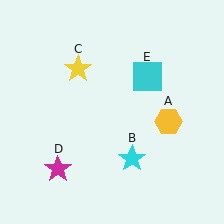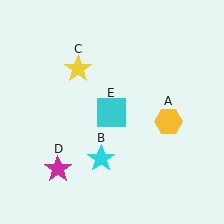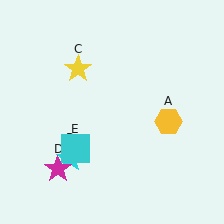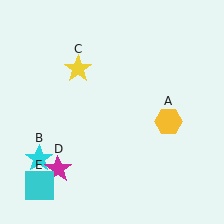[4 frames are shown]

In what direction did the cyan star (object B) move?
The cyan star (object B) moved left.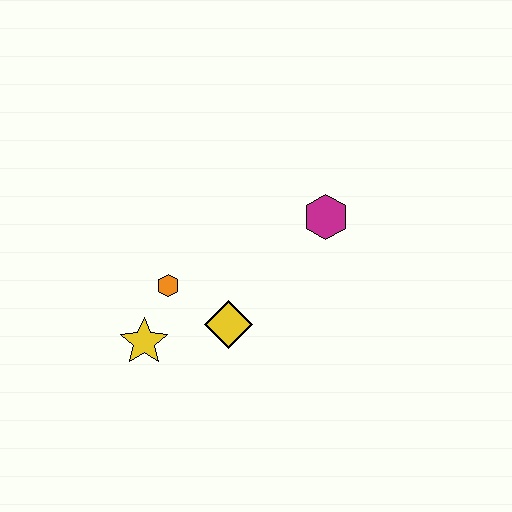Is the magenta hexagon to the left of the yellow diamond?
No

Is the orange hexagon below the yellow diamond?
No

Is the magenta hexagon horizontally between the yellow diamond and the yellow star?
No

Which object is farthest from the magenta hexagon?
The yellow star is farthest from the magenta hexagon.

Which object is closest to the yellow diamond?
The orange hexagon is closest to the yellow diamond.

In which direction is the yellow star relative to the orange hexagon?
The yellow star is below the orange hexagon.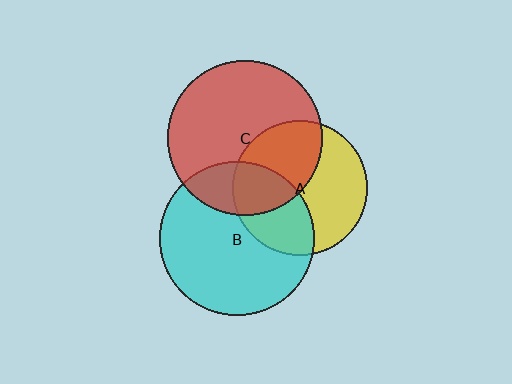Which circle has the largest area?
Circle C (red).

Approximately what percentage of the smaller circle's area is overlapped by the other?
Approximately 45%.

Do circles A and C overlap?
Yes.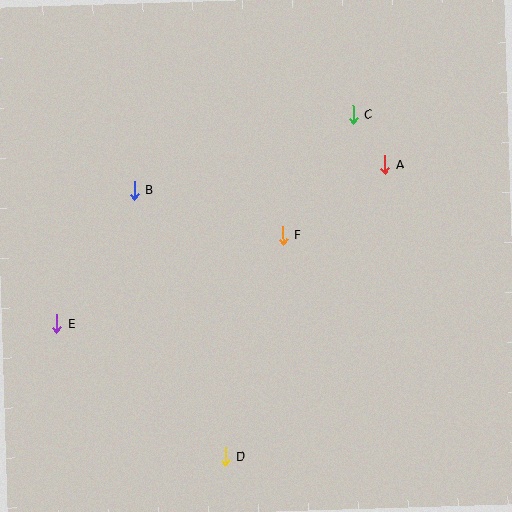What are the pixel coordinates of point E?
Point E is at (57, 324).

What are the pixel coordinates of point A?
Point A is at (385, 165).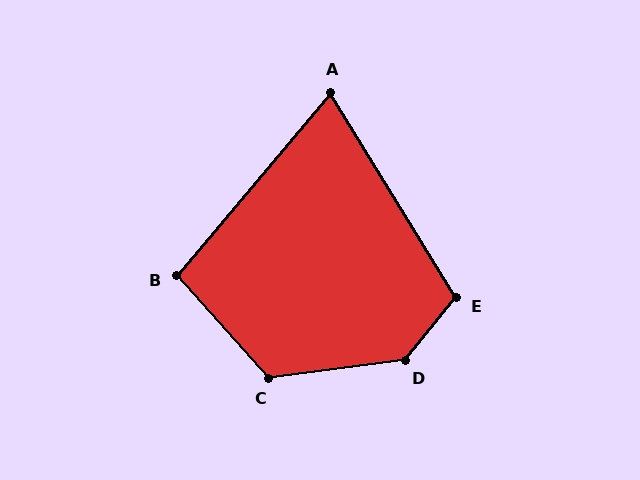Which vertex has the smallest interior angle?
A, at approximately 71 degrees.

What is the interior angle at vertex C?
Approximately 124 degrees (obtuse).